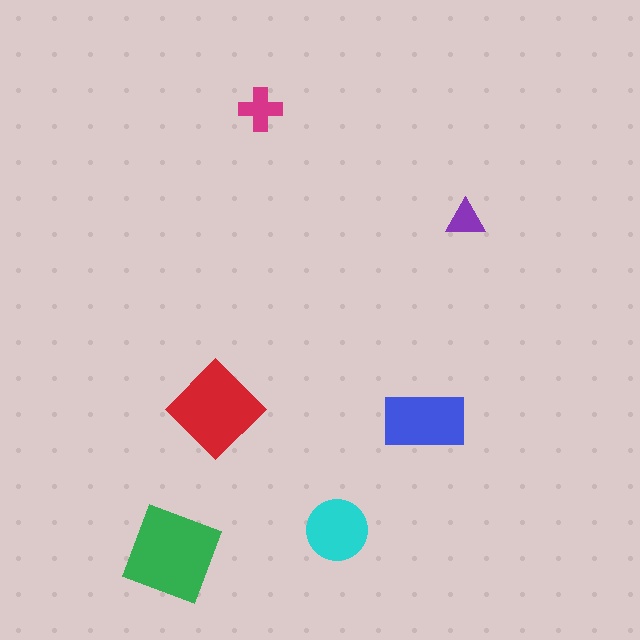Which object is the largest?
The green square.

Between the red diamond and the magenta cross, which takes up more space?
The red diamond.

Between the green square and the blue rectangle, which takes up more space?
The green square.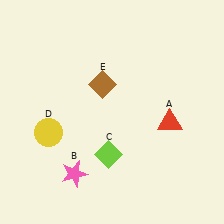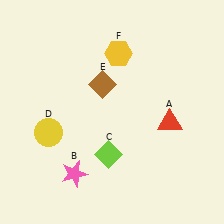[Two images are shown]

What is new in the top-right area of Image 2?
A yellow hexagon (F) was added in the top-right area of Image 2.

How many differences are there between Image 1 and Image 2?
There is 1 difference between the two images.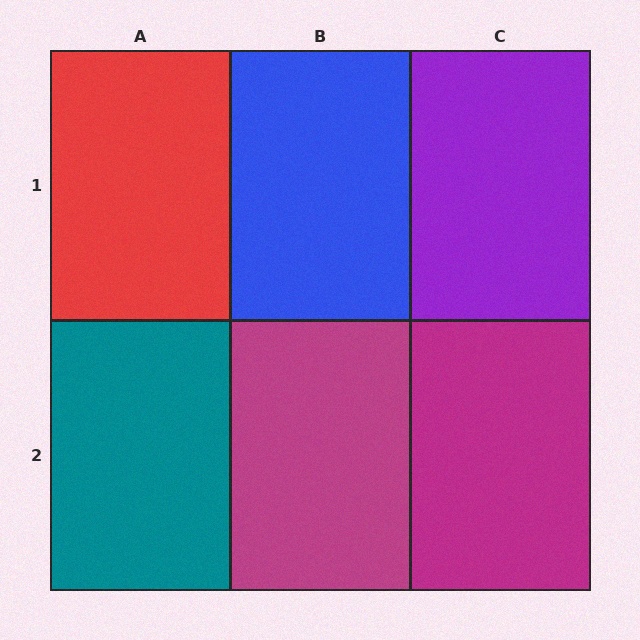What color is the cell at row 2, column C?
Magenta.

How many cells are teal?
1 cell is teal.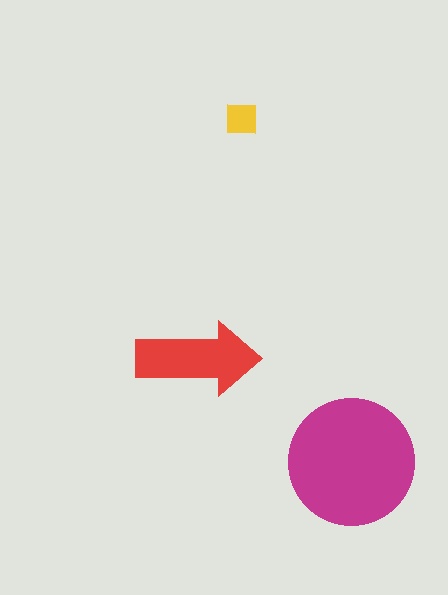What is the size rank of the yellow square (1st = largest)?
3rd.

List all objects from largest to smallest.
The magenta circle, the red arrow, the yellow square.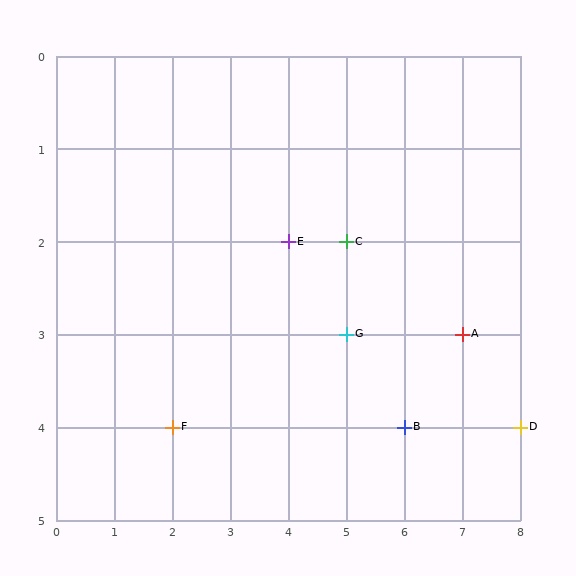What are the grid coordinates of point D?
Point D is at grid coordinates (8, 4).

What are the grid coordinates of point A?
Point A is at grid coordinates (7, 3).